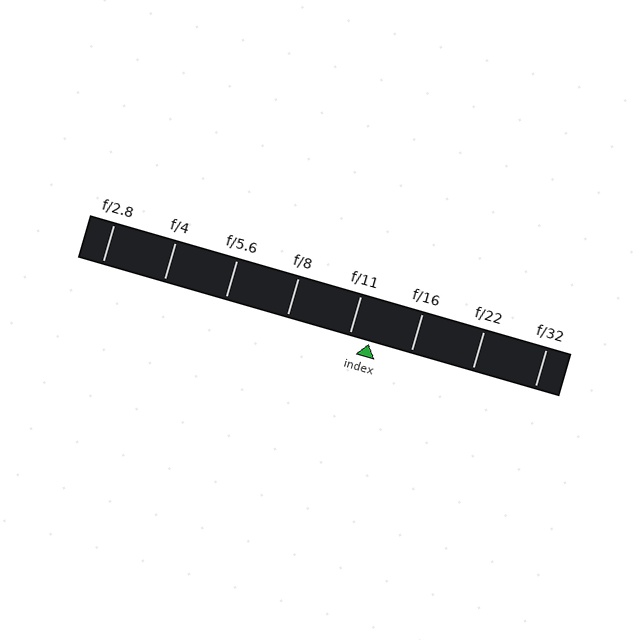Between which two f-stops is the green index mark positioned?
The index mark is between f/11 and f/16.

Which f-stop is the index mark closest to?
The index mark is closest to f/11.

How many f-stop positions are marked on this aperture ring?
There are 8 f-stop positions marked.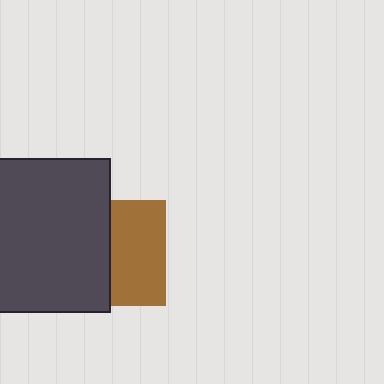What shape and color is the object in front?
The object in front is a dark gray square.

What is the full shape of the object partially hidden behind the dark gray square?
The partially hidden object is a brown square.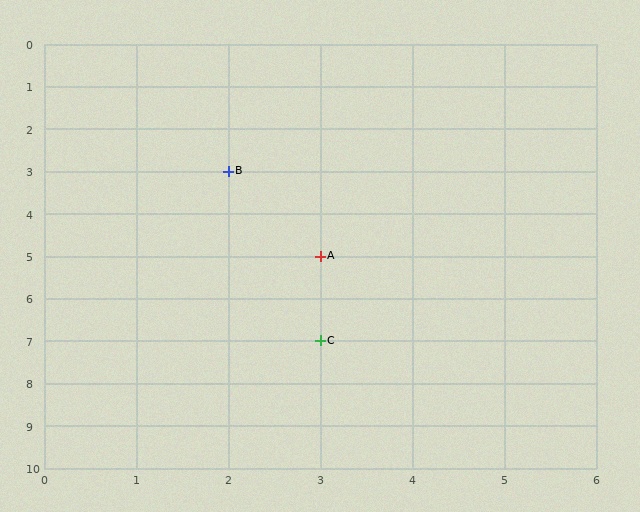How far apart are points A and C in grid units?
Points A and C are 2 rows apart.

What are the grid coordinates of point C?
Point C is at grid coordinates (3, 7).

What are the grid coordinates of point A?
Point A is at grid coordinates (3, 5).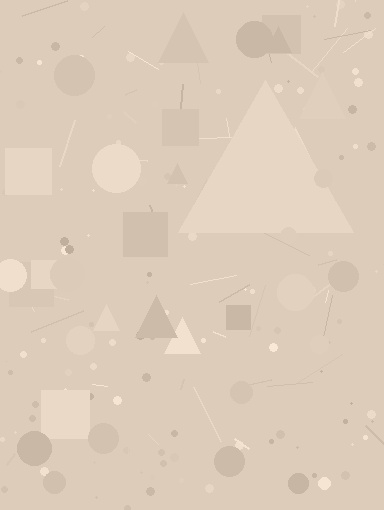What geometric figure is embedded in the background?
A triangle is embedded in the background.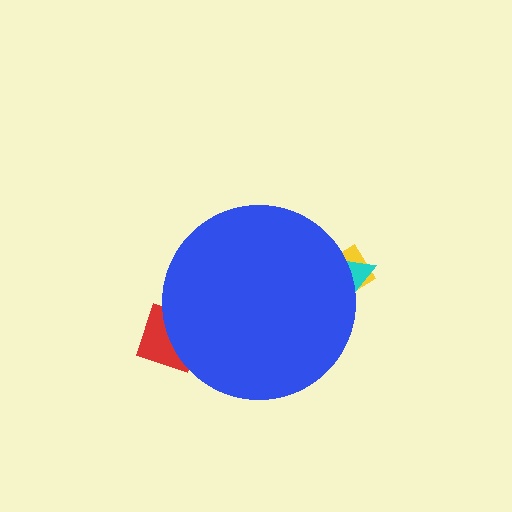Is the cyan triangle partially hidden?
Yes, the cyan triangle is partially hidden behind the blue circle.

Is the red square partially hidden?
Yes, the red square is partially hidden behind the blue circle.